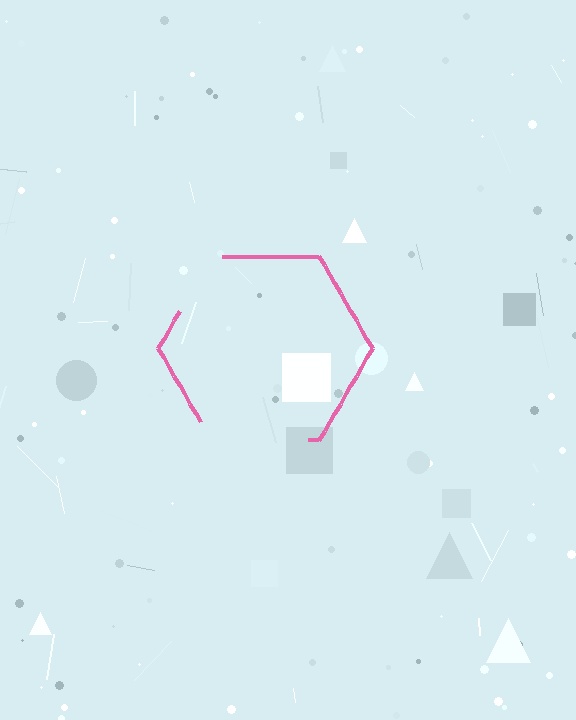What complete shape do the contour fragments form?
The contour fragments form a hexagon.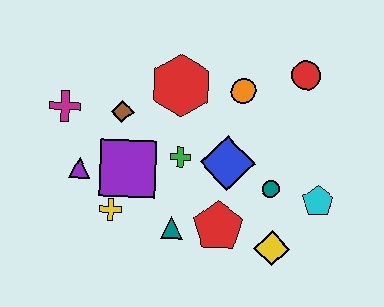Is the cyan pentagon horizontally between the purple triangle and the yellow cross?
No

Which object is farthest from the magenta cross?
The cyan pentagon is farthest from the magenta cross.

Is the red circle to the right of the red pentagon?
Yes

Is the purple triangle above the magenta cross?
No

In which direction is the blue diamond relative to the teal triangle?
The blue diamond is above the teal triangle.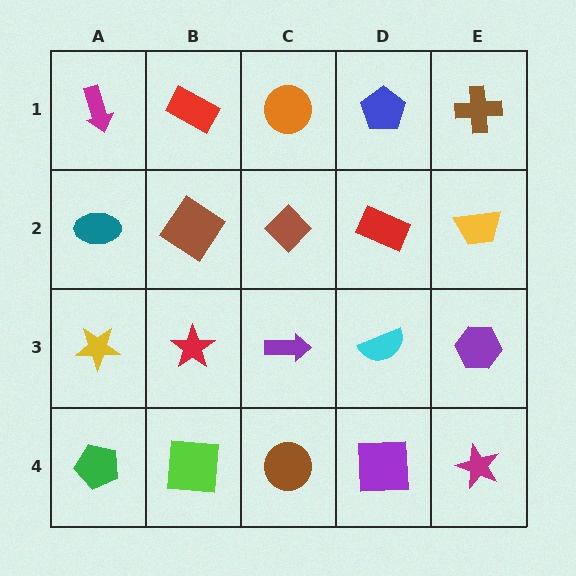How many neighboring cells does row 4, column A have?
2.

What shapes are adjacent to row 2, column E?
A brown cross (row 1, column E), a purple hexagon (row 3, column E), a red rectangle (row 2, column D).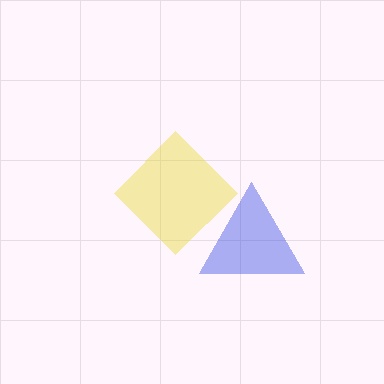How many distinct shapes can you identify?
There are 2 distinct shapes: a yellow diamond, a blue triangle.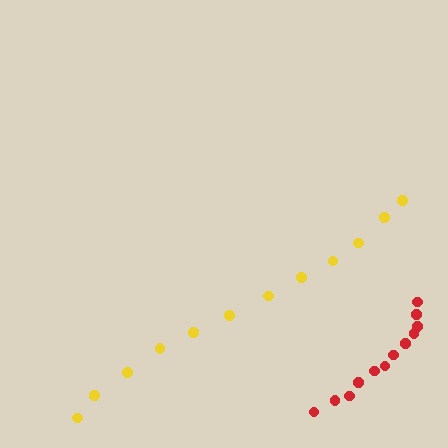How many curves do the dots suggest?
There are 2 distinct paths.